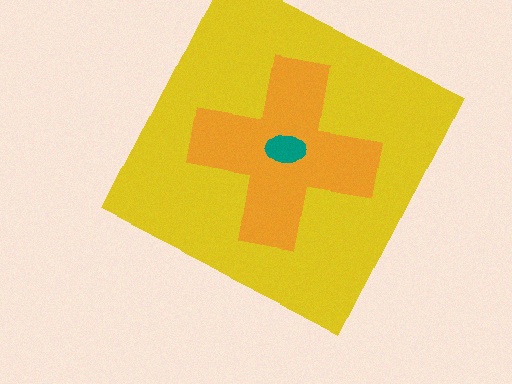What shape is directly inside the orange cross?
The teal ellipse.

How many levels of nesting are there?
3.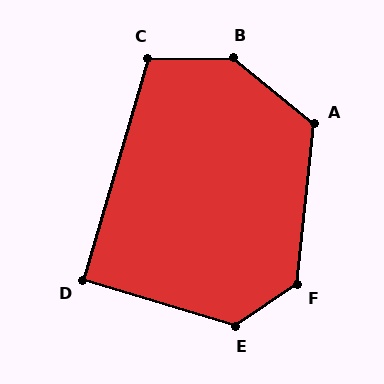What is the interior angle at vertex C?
Approximately 107 degrees (obtuse).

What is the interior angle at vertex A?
Approximately 123 degrees (obtuse).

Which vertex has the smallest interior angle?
D, at approximately 90 degrees.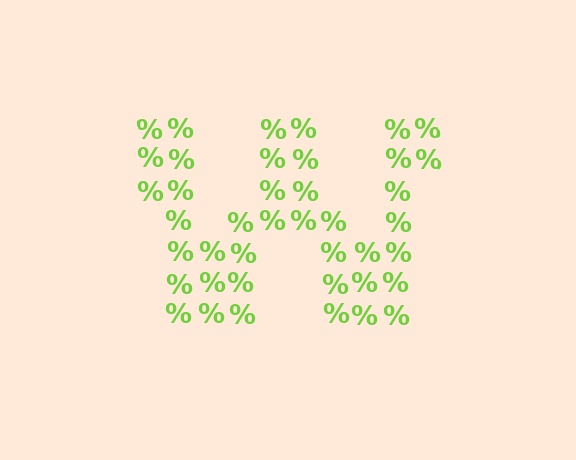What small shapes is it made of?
It is made of small percent signs.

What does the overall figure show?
The overall figure shows the letter W.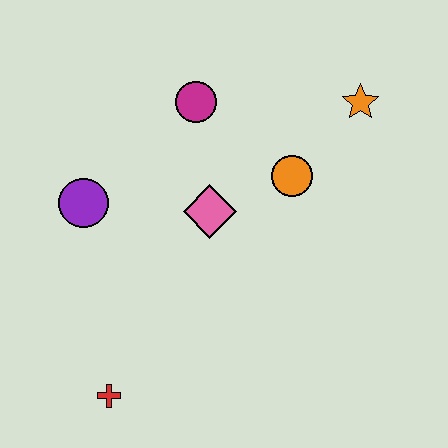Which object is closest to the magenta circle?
The pink diamond is closest to the magenta circle.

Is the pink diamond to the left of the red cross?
No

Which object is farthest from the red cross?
The orange star is farthest from the red cross.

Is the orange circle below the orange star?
Yes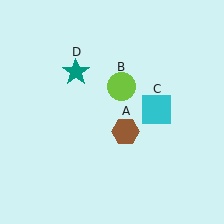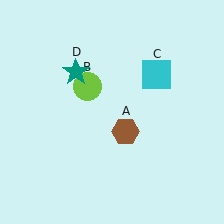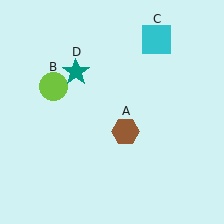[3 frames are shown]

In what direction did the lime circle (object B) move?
The lime circle (object B) moved left.